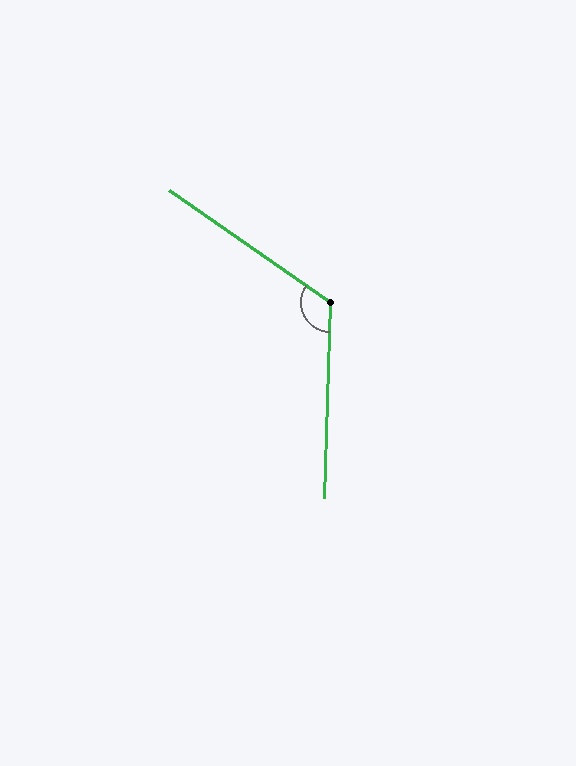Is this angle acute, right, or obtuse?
It is obtuse.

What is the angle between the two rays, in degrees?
Approximately 123 degrees.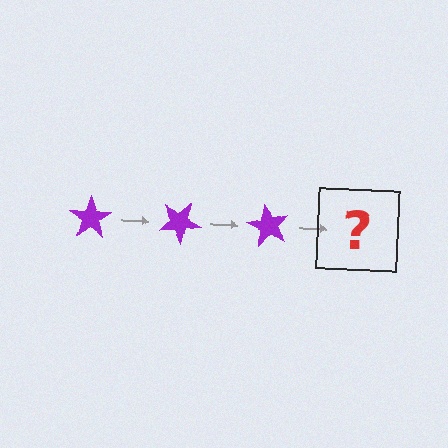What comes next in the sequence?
The next element should be a purple star rotated 90 degrees.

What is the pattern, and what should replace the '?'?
The pattern is that the star rotates 30 degrees each step. The '?' should be a purple star rotated 90 degrees.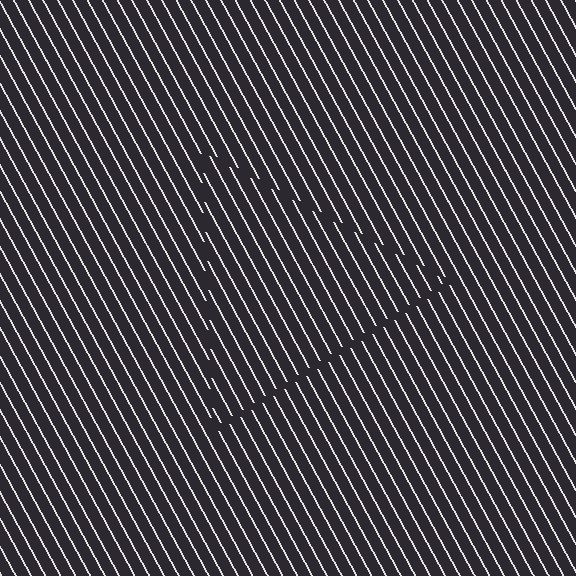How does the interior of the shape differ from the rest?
The interior of the shape contains the same grating, shifted by half a period — the contour is defined by the phase discontinuity where line-ends from the inner and outer gratings abut.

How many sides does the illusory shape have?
3 sides — the line-ends trace a triangle.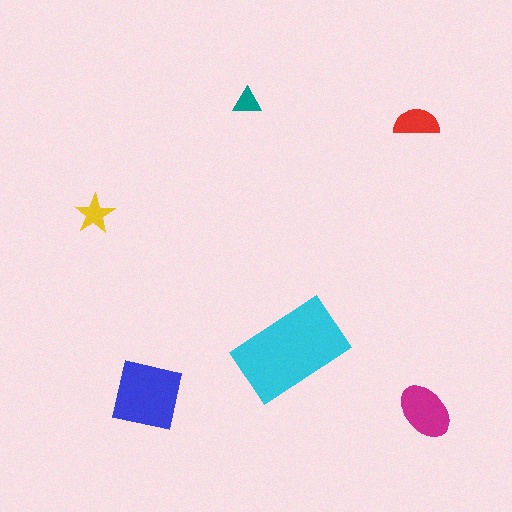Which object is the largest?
The cyan rectangle.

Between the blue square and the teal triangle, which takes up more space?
The blue square.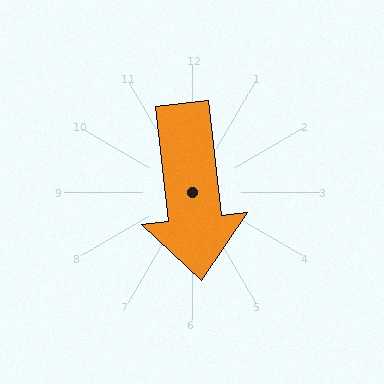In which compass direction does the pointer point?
South.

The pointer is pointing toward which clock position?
Roughly 6 o'clock.